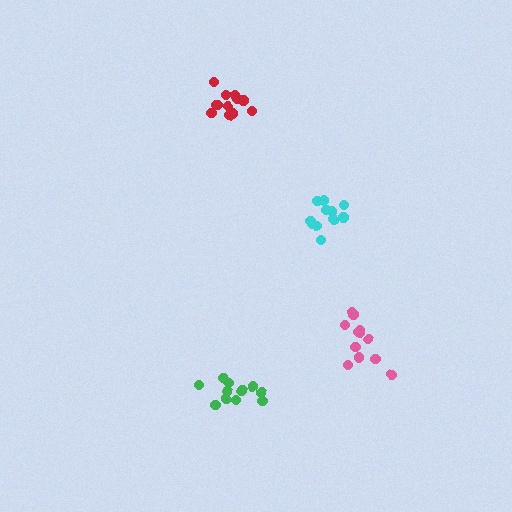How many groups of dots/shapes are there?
There are 4 groups.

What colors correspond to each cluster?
The clusters are colored: cyan, pink, green, red.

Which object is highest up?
The red cluster is topmost.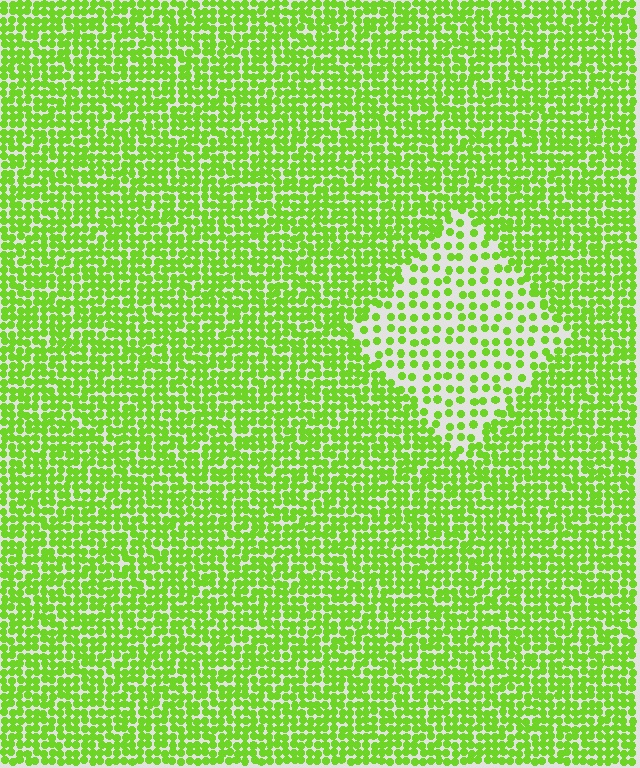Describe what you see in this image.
The image contains small lime elements arranged at two different densities. A diamond-shaped region is visible where the elements are less densely packed than the surrounding area.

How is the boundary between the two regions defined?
The boundary is defined by a change in element density (approximately 2.2x ratio). All elements are the same color, size, and shape.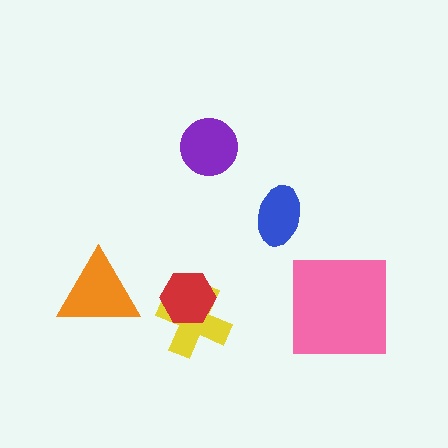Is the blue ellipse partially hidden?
No, no other shape covers it.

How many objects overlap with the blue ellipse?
0 objects overlap with the blue ellipse.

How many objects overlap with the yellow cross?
1 object overlaps with the yellow cross.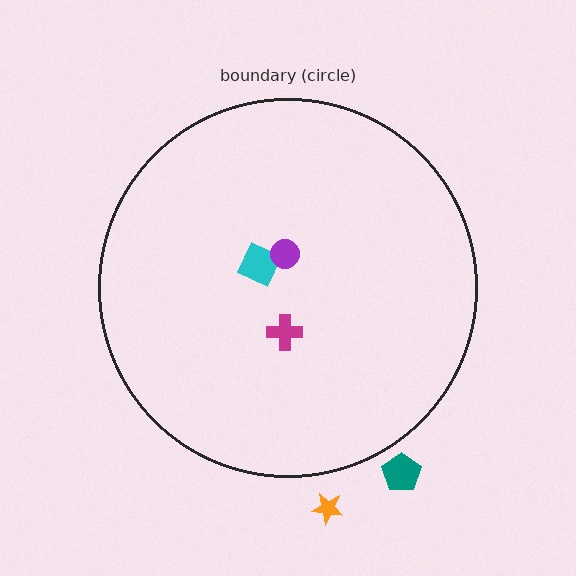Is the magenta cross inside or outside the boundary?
Inside.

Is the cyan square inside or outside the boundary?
Inside.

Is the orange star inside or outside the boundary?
Outside.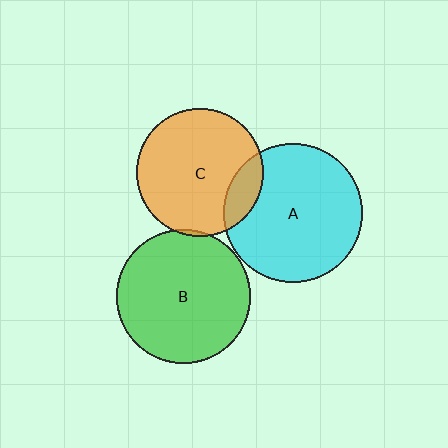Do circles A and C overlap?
Yes.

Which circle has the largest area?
Circle A (cyan).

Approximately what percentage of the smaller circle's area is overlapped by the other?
Approximately 15%.